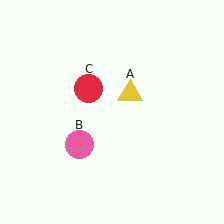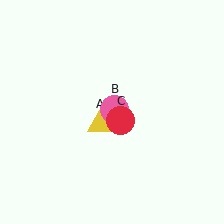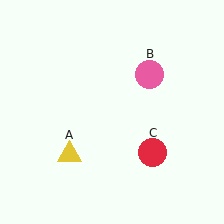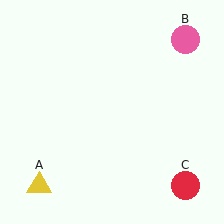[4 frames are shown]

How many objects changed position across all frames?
3 objects changed position: yellow triangle (object A), pink circle (object B), red circle (object C).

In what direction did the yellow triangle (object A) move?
The yellow triangle (object A) moved down and to the left.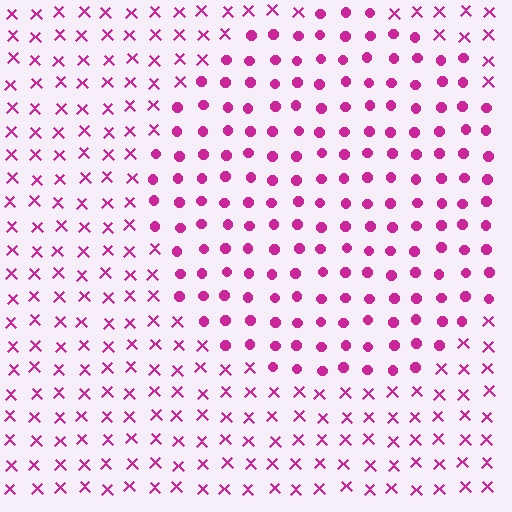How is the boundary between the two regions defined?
The boundary is defined by a change in element shape: circles inside vs. X marks outside. All elements share the same color and spacing.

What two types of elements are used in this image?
The image uses circles inside the circle region and X marks outside it.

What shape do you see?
I see a circle.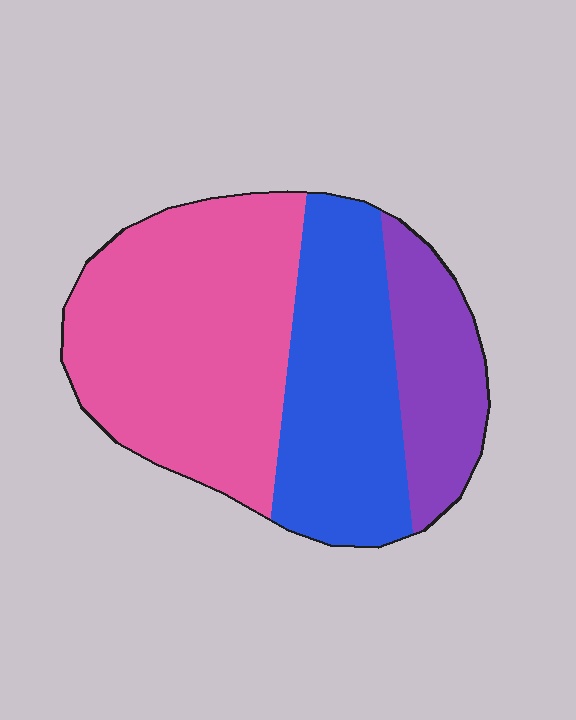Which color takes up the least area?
Purple, at roughly 20%.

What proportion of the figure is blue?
Blue takes up about one third (1/3) of the figure.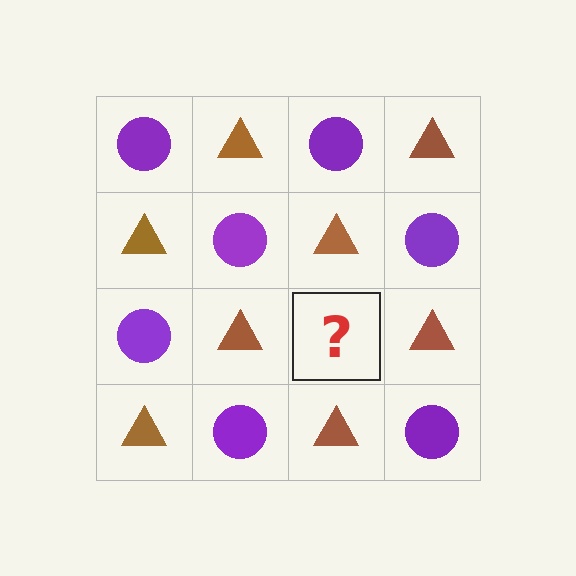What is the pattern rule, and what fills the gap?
The rule is that it alternates purple circle and brown triangle in a checkerboard pattern. The gap should be filled with a purple circle.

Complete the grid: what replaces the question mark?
The question mark should be replaced with a purple circle.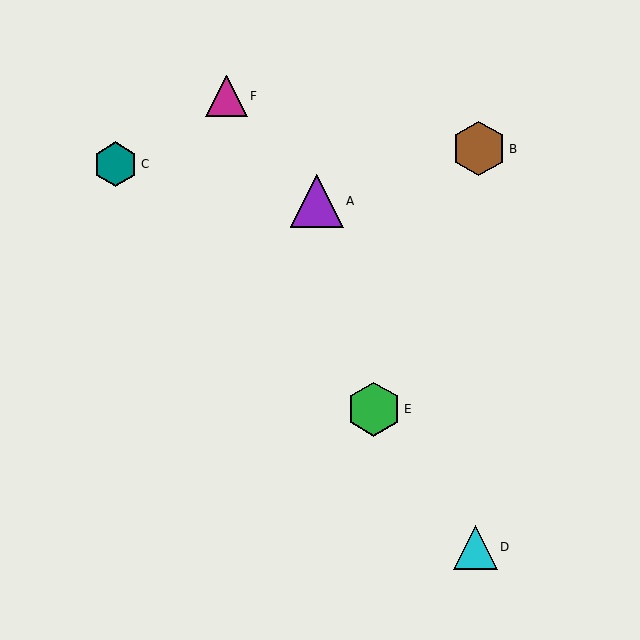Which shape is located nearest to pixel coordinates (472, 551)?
The cyan triangle (labeled D) at (476, 547) is nearest to that location.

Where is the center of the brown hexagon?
The center of the brown hexagon is at (479, 149).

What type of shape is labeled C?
Shape C is a teal hexagon.